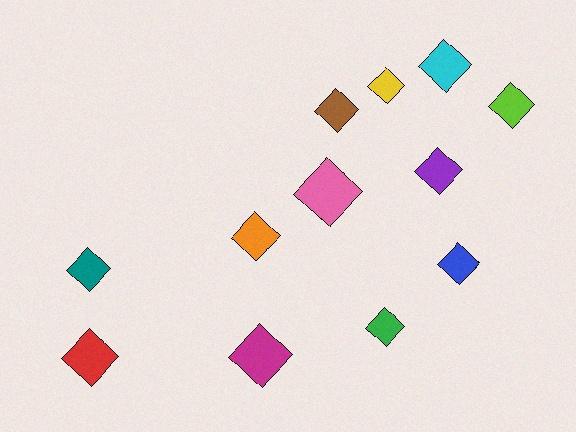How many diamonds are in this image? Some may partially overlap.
There are 12 diamonds.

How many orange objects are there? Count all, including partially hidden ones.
There is 1 orange object.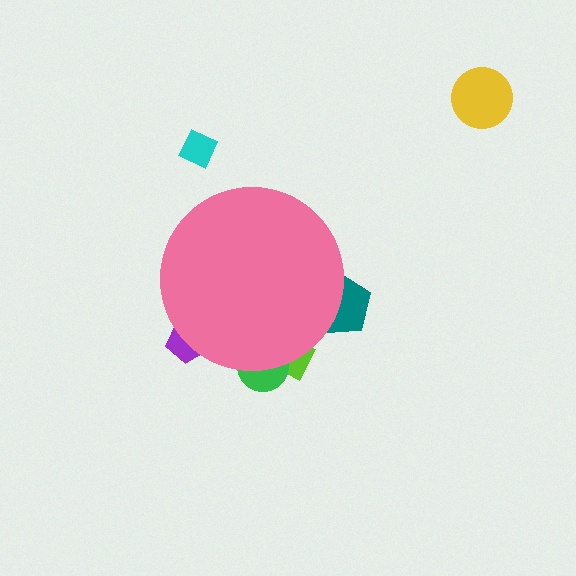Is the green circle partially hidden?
Yes, the green circle is partially hidden behind the pink circle.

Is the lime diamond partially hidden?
Yes, the lime diamond is partially hidden behind the pink circle.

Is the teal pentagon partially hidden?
Yes, the teal pentagon is partially hidden behind the pink circle.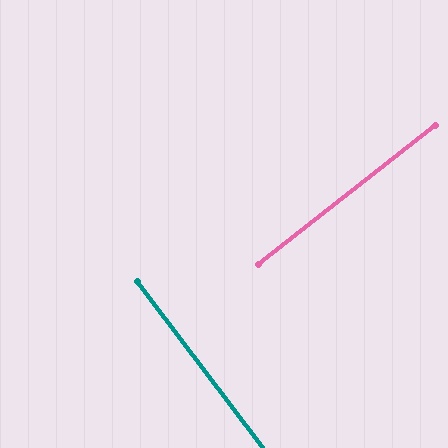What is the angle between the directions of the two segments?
Approximately 89 degrees.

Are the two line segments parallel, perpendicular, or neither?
Perpendicular — they meet at approximately 89°.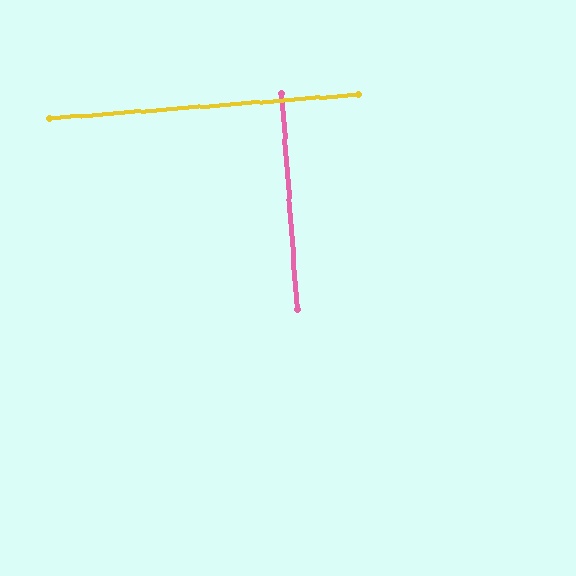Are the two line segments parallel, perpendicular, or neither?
Perpendicular — they meet at approximately 90°.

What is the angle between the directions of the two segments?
Approximately 90 degrees.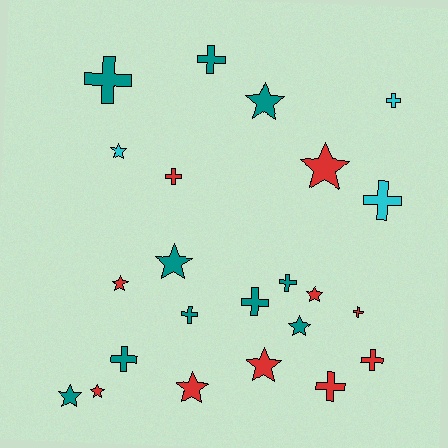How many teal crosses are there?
There are 6 teal crosses.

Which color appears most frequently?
Red, with 10 objects.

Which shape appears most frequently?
Cross, with 12 objects.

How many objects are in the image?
There are 23 objects.